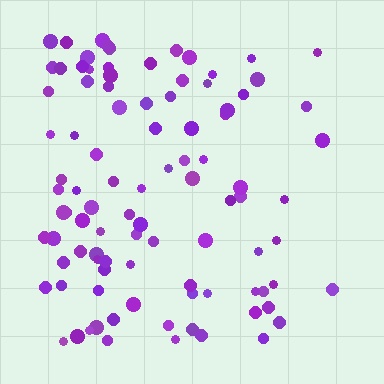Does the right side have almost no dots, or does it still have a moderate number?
Still a moderate number, just noticeably fewer than the left.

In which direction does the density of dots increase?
From right to left, with the left side densest.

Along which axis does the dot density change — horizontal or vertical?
Horizontal.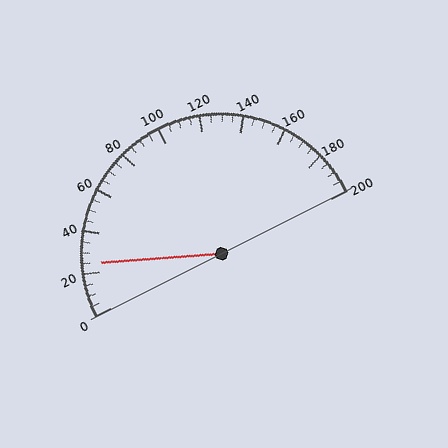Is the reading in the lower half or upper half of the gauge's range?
The reading is in the lower half of the range (0 to 200).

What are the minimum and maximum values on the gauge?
The gauge ranges from 0 to 200.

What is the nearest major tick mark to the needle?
The nearest major tick mark is 20.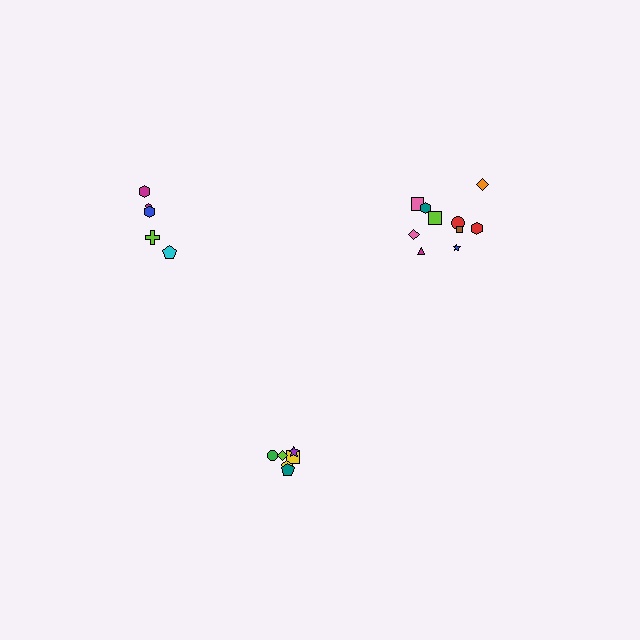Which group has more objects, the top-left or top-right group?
The top-right group.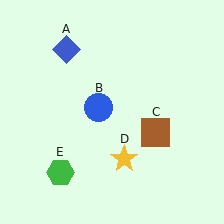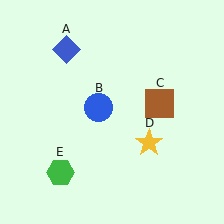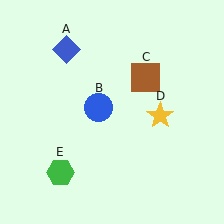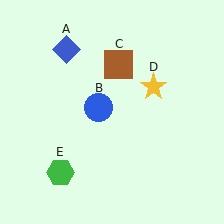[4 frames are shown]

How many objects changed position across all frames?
2 objects changed position: brown square (object C), yellow star (object D).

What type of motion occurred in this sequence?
The brown square (object C), yellow star (object D) rotated counterclockwise around the center of the scene.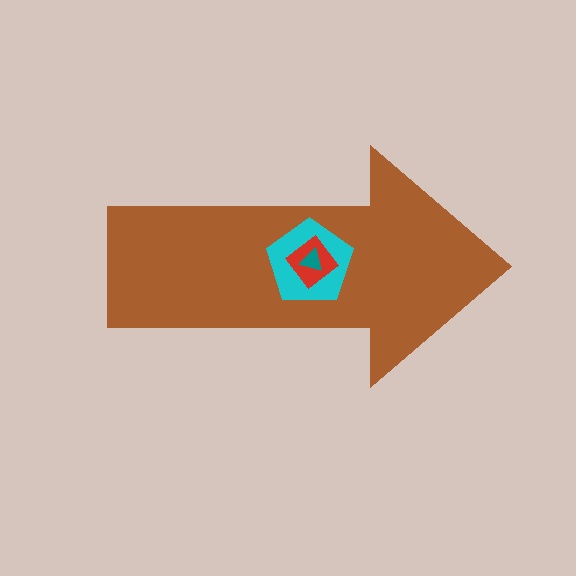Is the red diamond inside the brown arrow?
Yes.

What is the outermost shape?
The brown arrow.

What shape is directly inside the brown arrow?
The cyan pentagon.